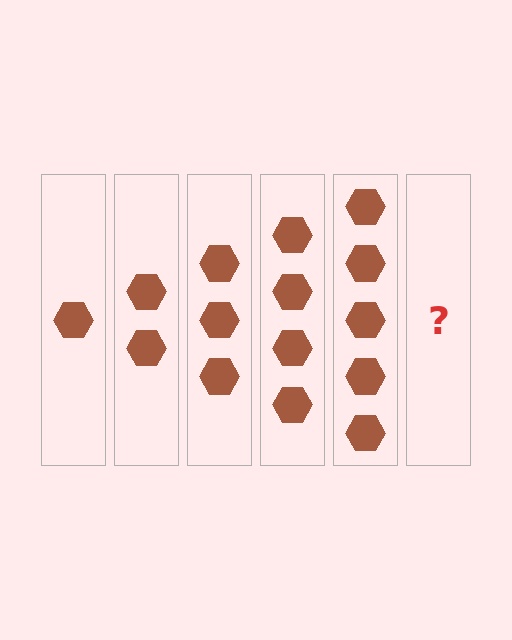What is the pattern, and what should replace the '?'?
The pattern is that each step adds one more hexagon. The '?' should be 6 hexagons.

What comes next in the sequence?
The next element should be 6 hexagons.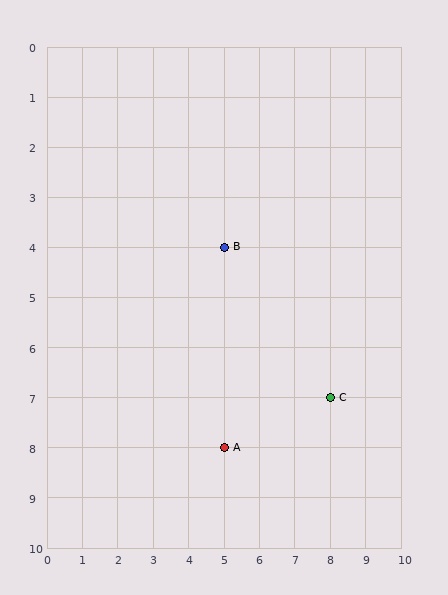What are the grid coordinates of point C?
Point C is at grid coordinates (8, 7).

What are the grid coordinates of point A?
Point A is at grid coordinates (5, 8).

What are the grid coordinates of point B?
Point B is at grid coordinates (5, 4).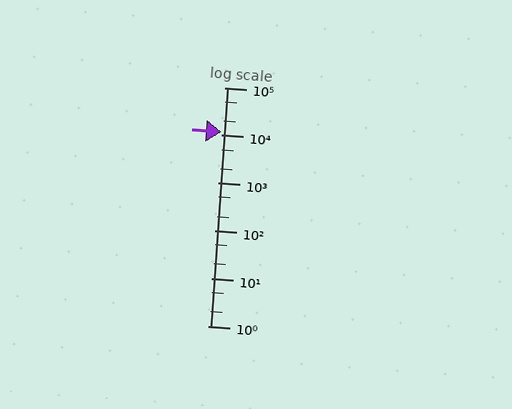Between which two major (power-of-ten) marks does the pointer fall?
The pointer is between 10000 and 100000.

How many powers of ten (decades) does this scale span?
The scale spans 5 decades, from 1 to 100000.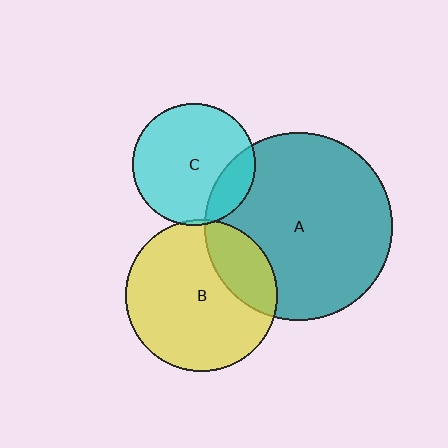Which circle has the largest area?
Circle A (teal).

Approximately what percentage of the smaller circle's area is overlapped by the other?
Approximately 20%.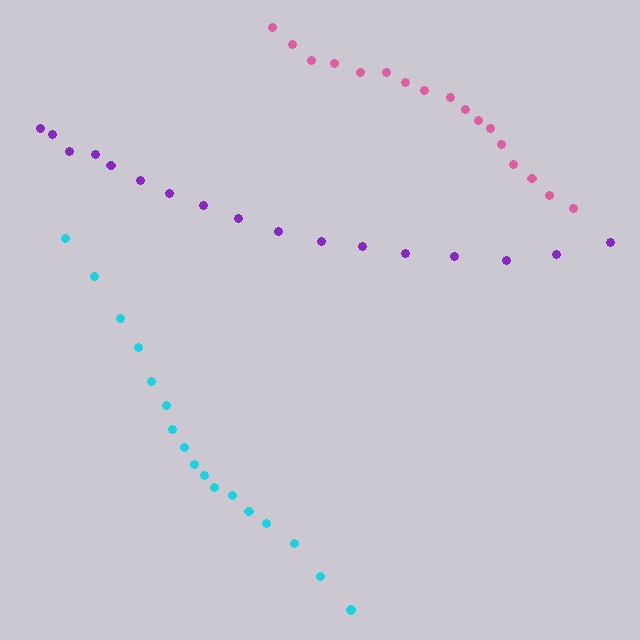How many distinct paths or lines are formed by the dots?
There are 3 distinct paths.